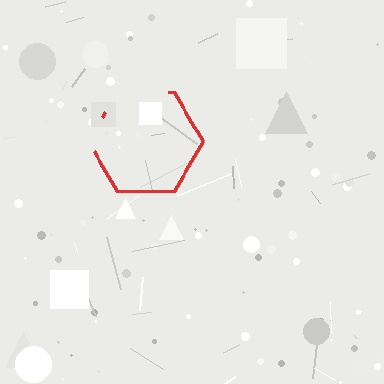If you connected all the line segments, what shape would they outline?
They would outline a hexagon.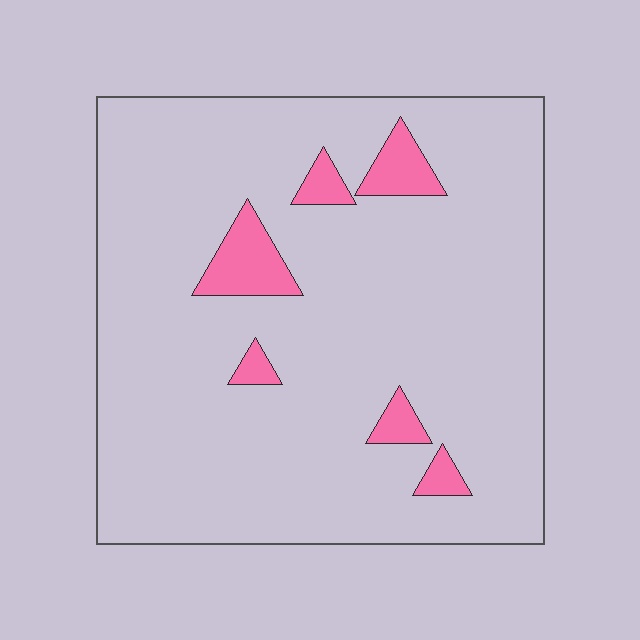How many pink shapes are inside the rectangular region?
6.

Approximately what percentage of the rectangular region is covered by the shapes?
Approximately 10%.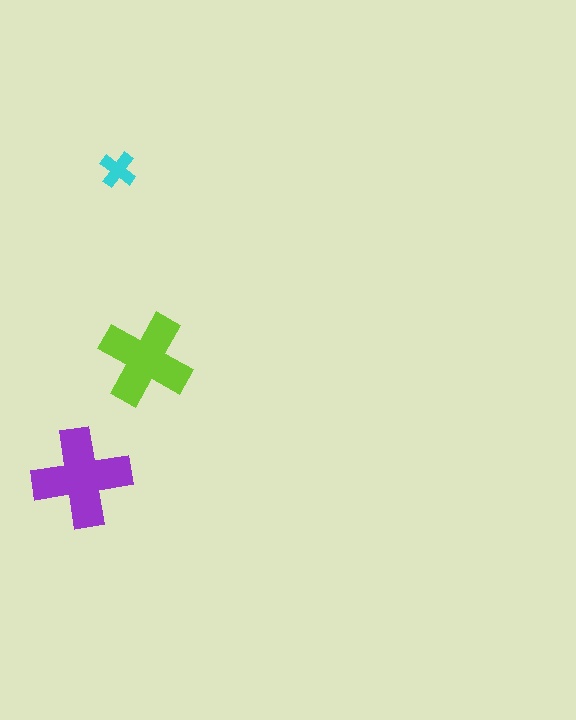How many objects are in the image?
There are 3 objects in the image.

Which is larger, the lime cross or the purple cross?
The purple one.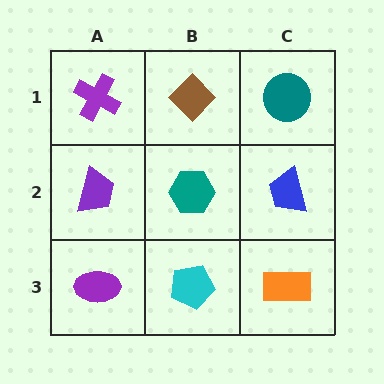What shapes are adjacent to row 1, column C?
A blue trapezoid (row 2, column C), a brown diamond (row 1, column B).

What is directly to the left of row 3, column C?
A cyan pentagon.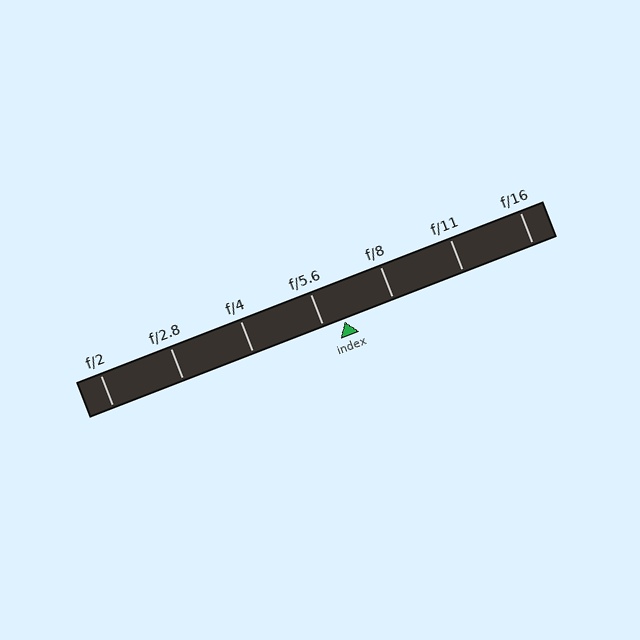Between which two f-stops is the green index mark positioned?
The index mark is between f/5.6 and f/8.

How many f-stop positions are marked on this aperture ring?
There are 7 f-stop positions marked.